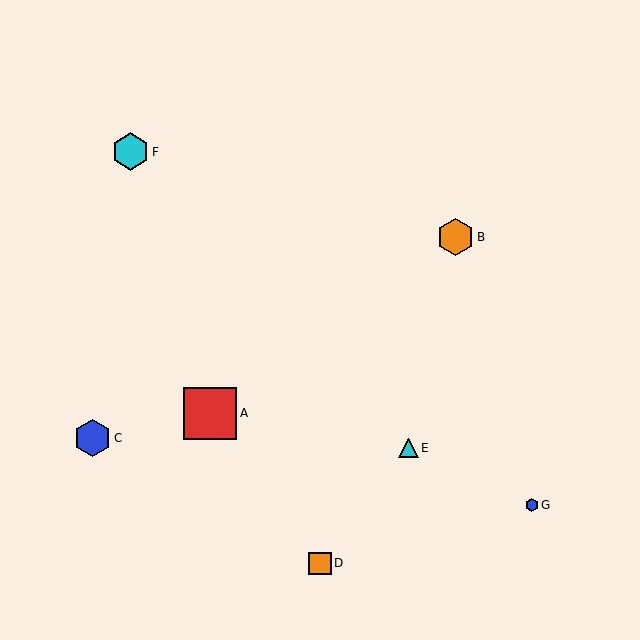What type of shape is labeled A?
Shape A is a red square.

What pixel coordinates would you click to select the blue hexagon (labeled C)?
Click at (92, 438) to select the blue hexagon C.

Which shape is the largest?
The red square (labeled A) is the largest.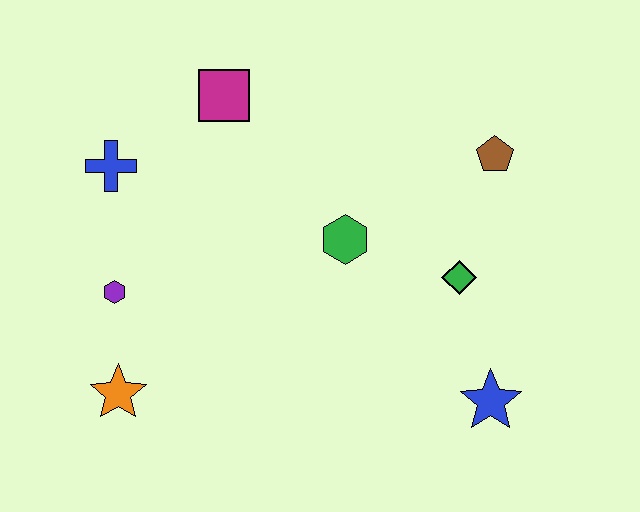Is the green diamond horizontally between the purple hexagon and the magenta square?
No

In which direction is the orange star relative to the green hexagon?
The orange star is to the left of the green hexagon.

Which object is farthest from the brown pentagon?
The orange star is farthest from the brown pentagon.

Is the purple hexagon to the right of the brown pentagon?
No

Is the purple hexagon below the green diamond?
Yes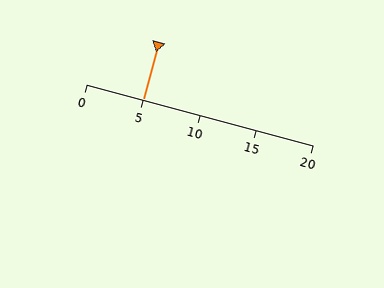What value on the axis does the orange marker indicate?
The marker indicates approximately 5.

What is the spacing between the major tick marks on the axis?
The major ticks are spaced 5 apart.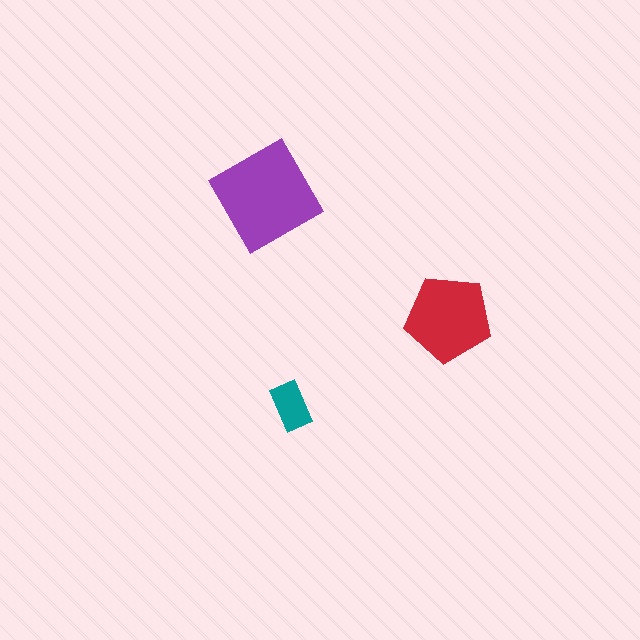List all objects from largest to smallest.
The purple diamond, the red pentagon, the teal rectangle.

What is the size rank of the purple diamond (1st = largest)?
1st.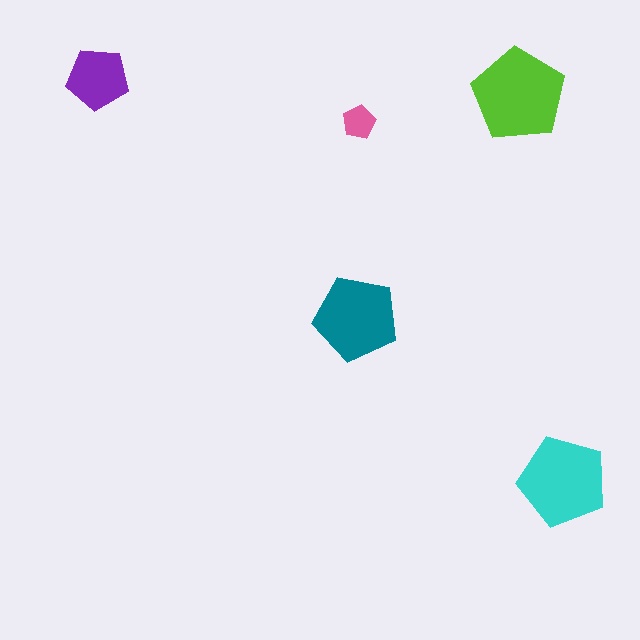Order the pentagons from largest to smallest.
the lime one, the cyan one, the teal one, the purple one, the pink one.